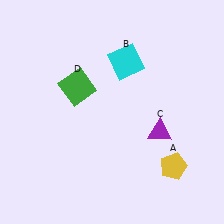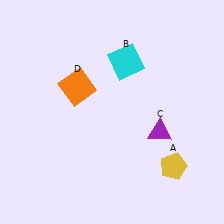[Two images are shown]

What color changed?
The square (D) changed from green in Image 1 to orange in Image 2.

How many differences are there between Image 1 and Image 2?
There is 1 difference between the two images.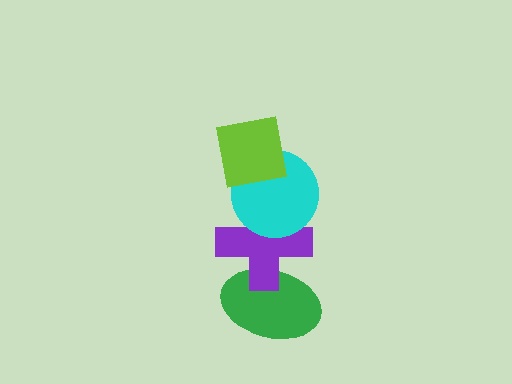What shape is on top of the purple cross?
The cyan circle is on top of the purple cross.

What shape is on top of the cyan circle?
The lime square is on top of the cyan circle.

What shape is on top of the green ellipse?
The purple cross is on top of the green ellipse.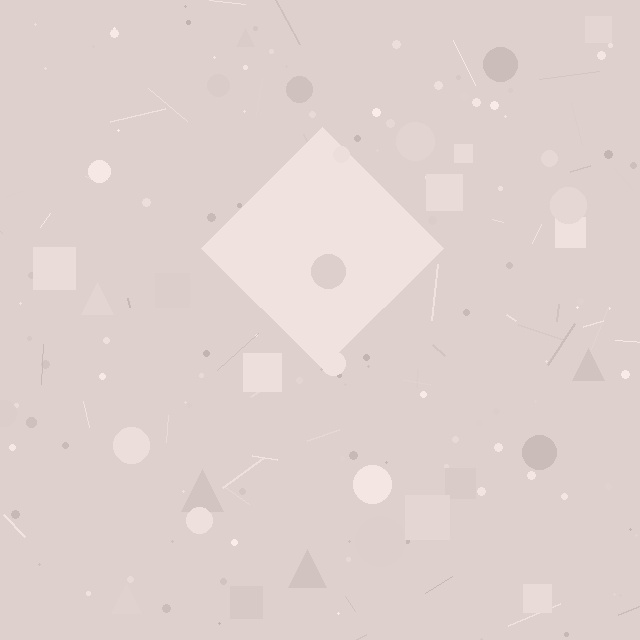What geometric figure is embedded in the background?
A diamond is embedded in the background.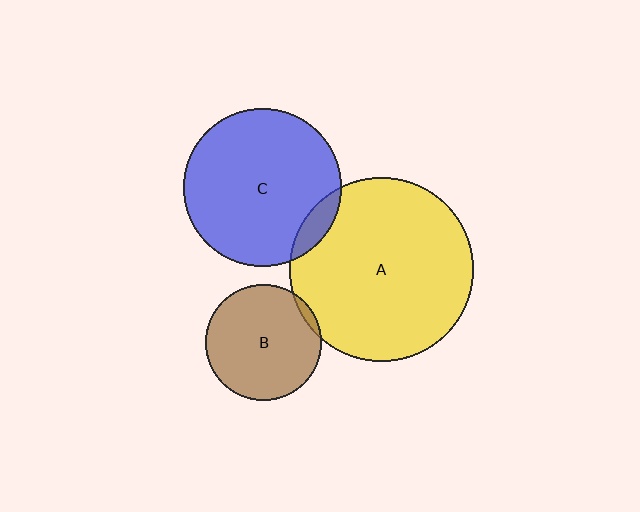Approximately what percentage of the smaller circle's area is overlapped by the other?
Approximately 10%.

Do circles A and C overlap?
Yes.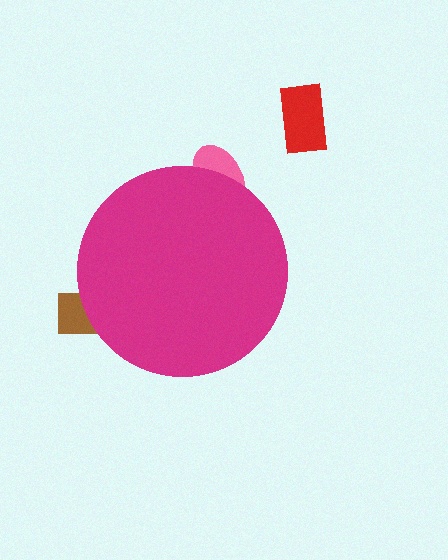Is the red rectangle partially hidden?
No, the red rectangle is fully visible.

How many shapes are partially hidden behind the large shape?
2 shapes are partially hidden.